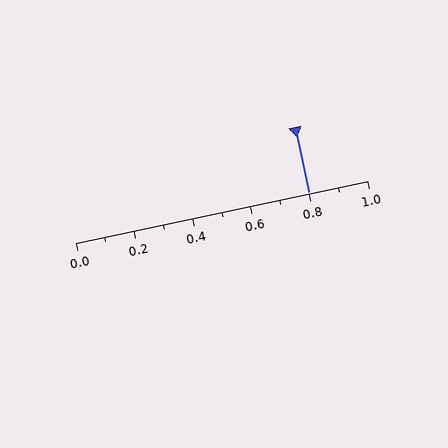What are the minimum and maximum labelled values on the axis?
The axis runs from 0.0 to 1.0.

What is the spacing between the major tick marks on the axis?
The major ticks are spaced 0.2 apart.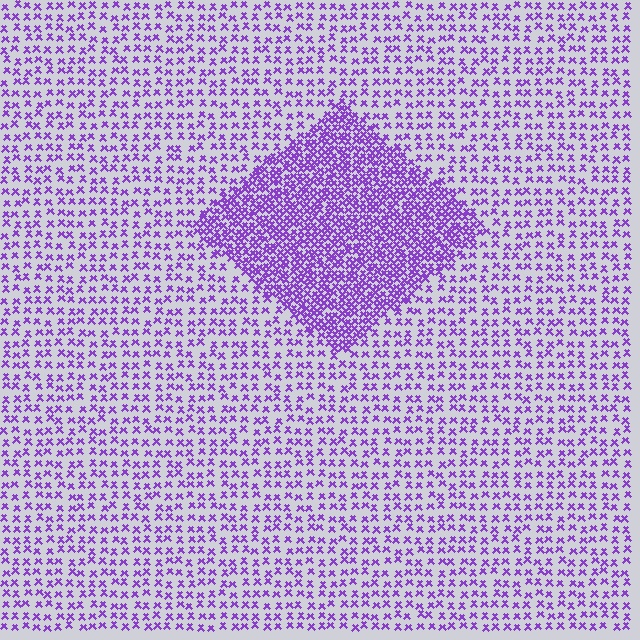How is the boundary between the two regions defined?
The boundary is defined by a change in element density (approximately 2.5x ratio). All elements are the same color, size, and shape.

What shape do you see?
I see a diamond.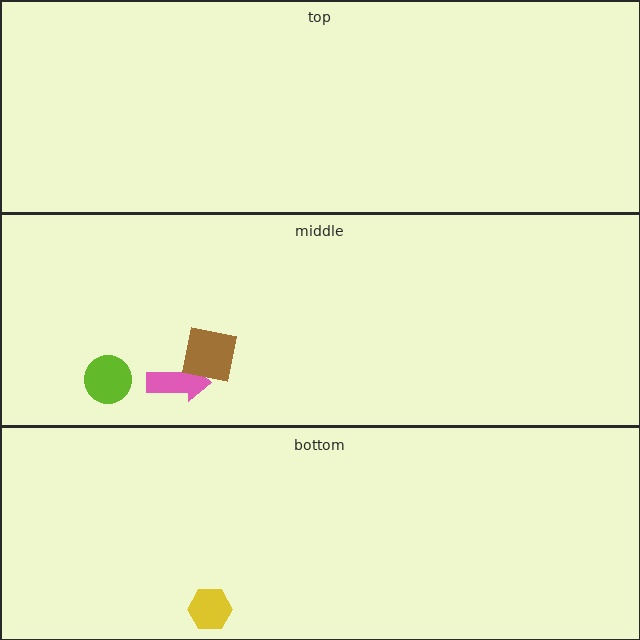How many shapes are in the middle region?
3.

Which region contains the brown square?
The middle region.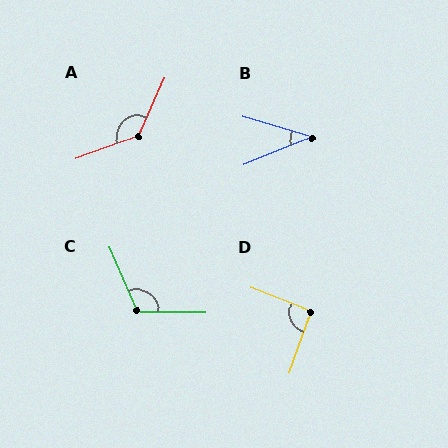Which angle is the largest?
A, at approximately 134 degrees.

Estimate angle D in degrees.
Approximately 92 degrees.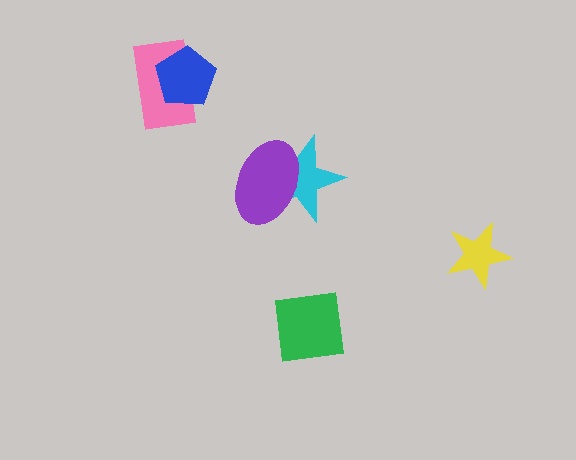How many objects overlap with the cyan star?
1 object overlaps with the cyan star.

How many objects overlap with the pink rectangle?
1 object overlaps with the pink rectangle.